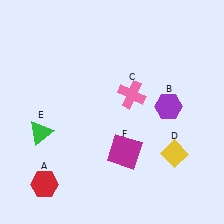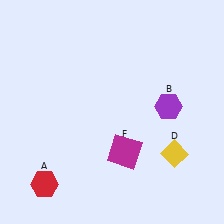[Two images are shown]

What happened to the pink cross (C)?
The pink cross (C) was removed in Image 2. It was in the top-right area of Image 1.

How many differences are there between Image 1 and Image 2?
There are 2 differences between the two images.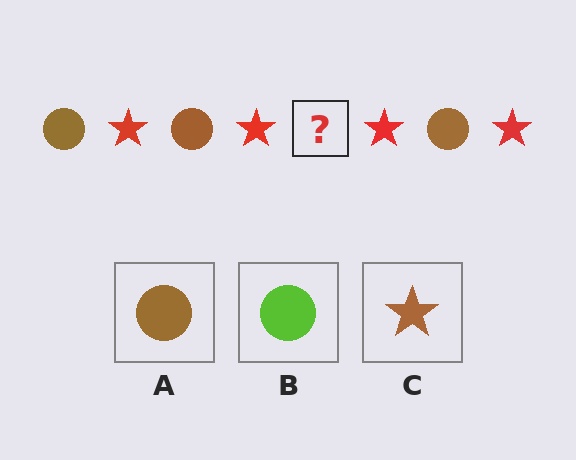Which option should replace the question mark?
Option A.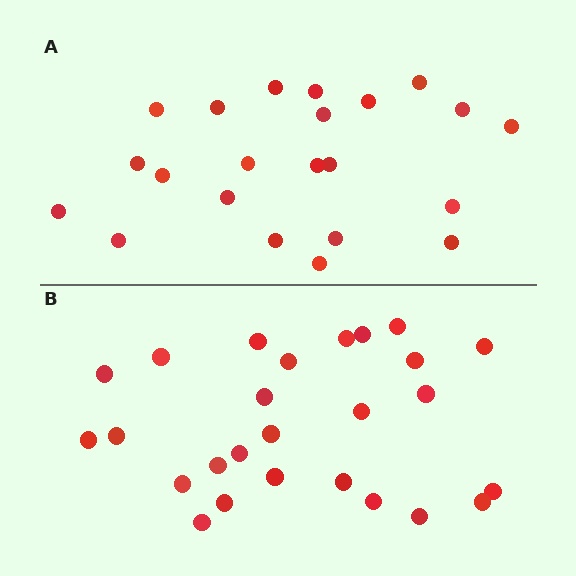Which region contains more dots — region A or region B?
Region B (the bottom region) has more dots.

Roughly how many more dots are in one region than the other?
Region B has about 4 more dots than region A.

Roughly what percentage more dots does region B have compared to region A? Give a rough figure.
About 20% more.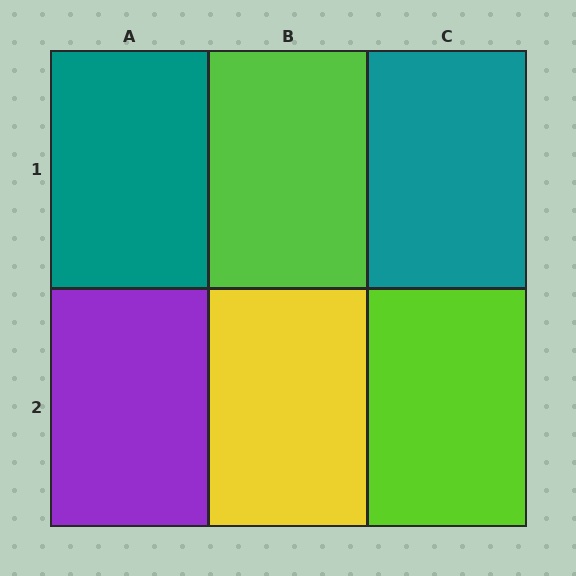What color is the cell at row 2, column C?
Lime.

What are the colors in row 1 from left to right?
Teal, lime, teal.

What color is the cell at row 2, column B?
Yellow.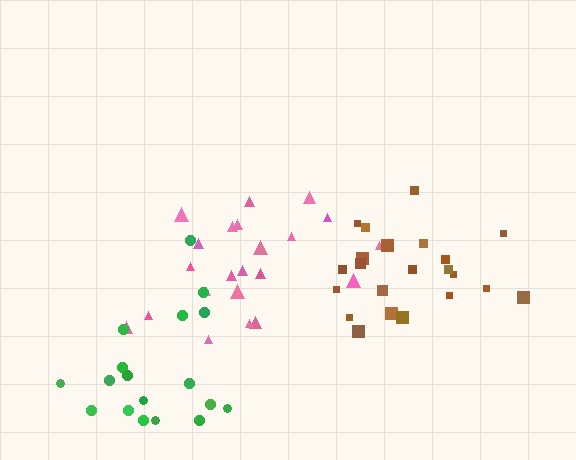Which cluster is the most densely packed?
Brown.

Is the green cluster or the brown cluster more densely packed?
Brown.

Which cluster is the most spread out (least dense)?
Pink.